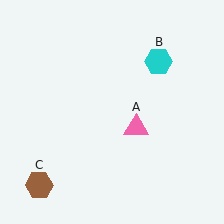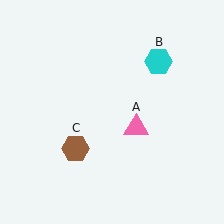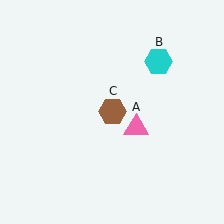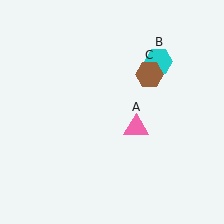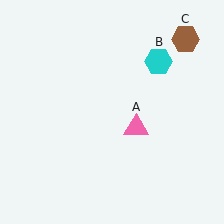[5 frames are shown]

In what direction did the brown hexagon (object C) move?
The brown hexagon (object C) moved up and to the right.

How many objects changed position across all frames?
1 object changed position: brown hexagon (object C).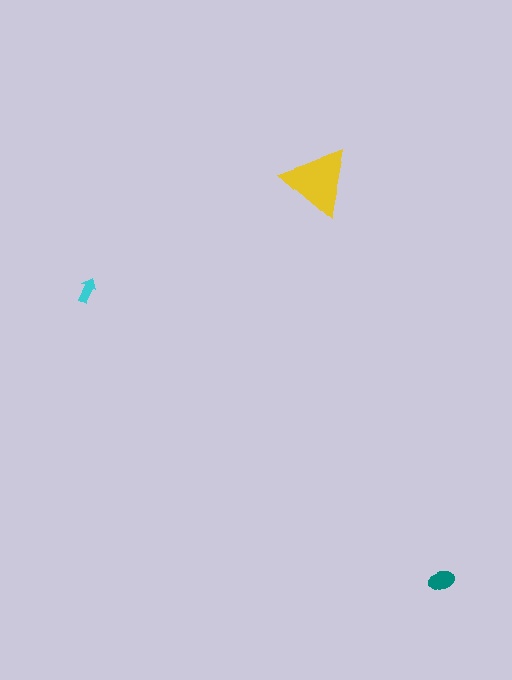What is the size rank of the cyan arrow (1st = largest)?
3rd.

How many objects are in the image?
There are 3 objects in the image.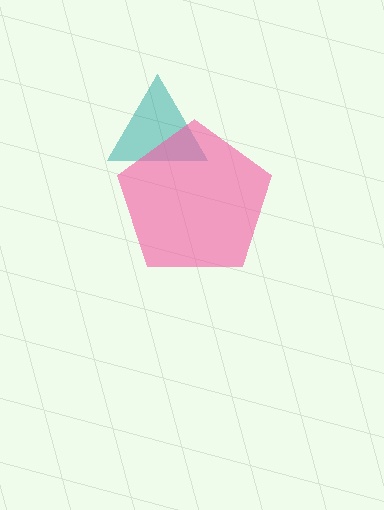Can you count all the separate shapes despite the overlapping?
Yes, there are 2 separate shapes.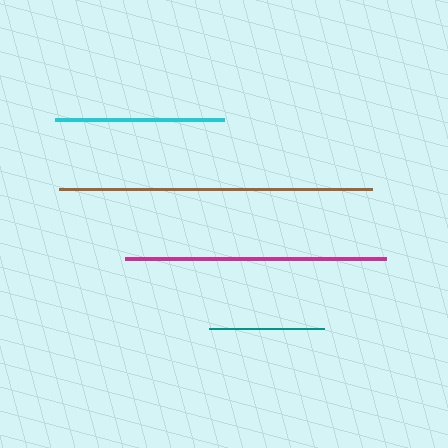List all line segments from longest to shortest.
From longest to shortest: brown, magenta, cyan, teal.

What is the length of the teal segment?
The teal segment is approximately 115 pixels long.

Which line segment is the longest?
The brown line is the longest at approximately 313 pixels.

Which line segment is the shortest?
The teal line is the shortest at approximately 115 pixels.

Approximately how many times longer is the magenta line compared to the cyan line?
The magenta line is approximately 1.5 times the length of the cyan line.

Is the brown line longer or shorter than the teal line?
The brown line is longer than the teal line.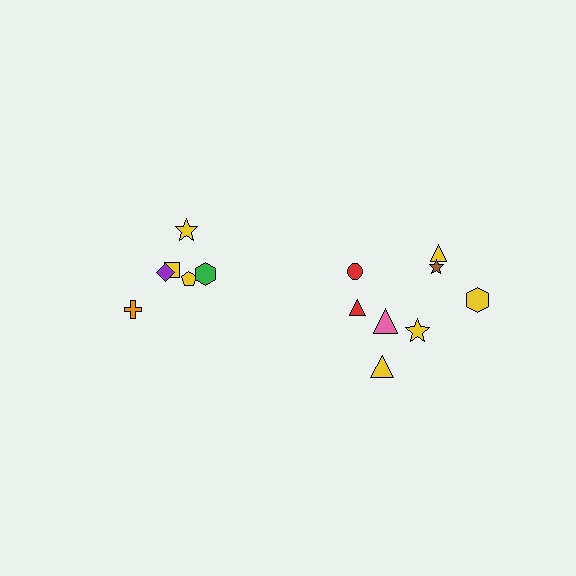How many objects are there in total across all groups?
There are 14 objects.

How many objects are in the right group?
There are 8 objects.